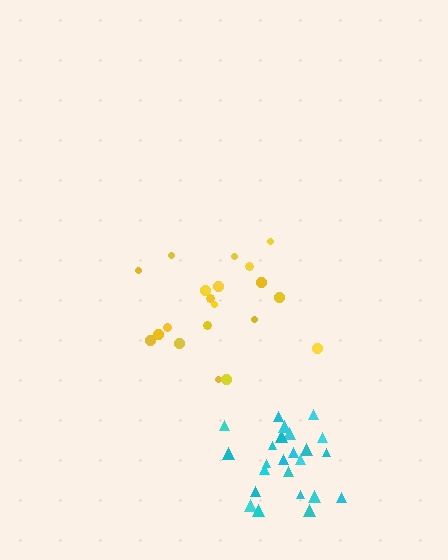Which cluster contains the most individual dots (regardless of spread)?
Cyan (24).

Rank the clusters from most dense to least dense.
cyan, yellow.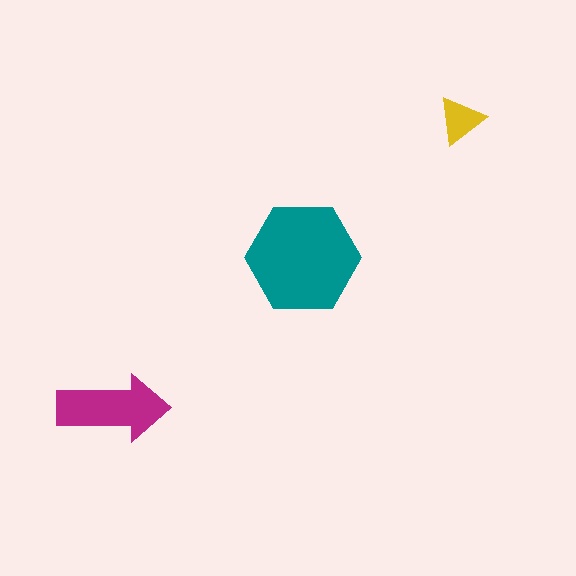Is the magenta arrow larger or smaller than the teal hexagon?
Smaller.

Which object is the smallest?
The yellow triangle.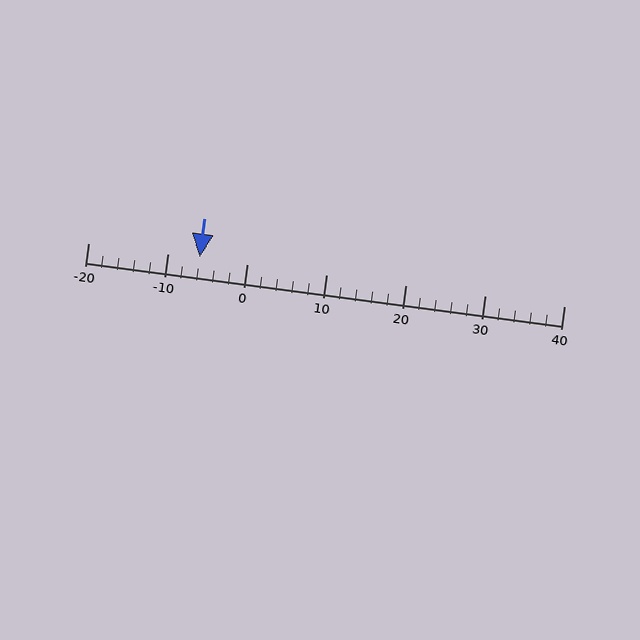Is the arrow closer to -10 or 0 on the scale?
The arrow is closer to -10.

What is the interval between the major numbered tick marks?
The major tick marks are spaced 10 units apart.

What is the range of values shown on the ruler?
The ruler shows values from -20 to 40.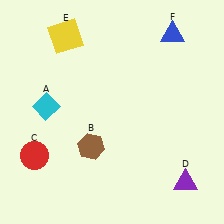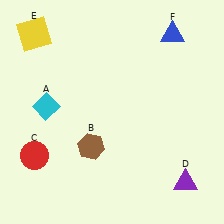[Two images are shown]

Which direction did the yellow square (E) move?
The yellow square (E) moved left.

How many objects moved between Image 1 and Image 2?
1 object moved between the two images.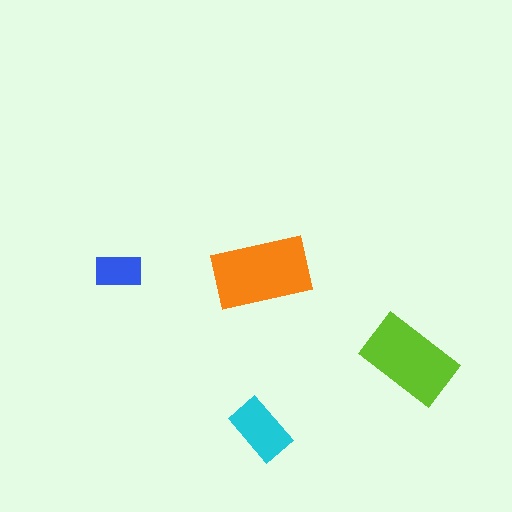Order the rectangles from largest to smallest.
the orange one, the lime one, the cyan one, the blue one.